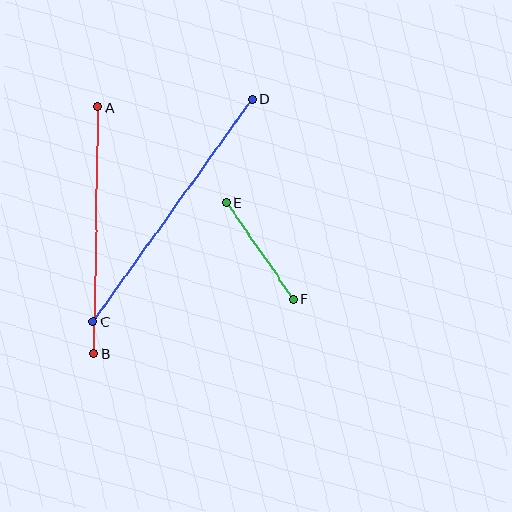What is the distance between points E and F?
The distance is approximately 117 pixels.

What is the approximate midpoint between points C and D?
The midpoint is at approximately (173, 210) pixels.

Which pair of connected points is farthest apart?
Points C and D are farthest apart.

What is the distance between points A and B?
The distance is approximately 246 pixels.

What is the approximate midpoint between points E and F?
The midpoint is at approximately (260, 251) pixels.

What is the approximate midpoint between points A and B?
The midpoint is at approximately (96, 230) pixels.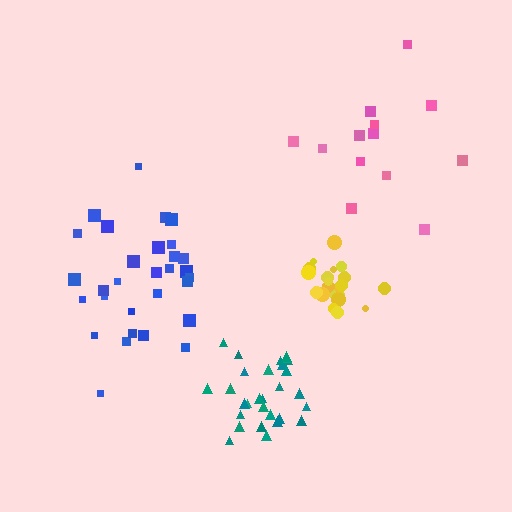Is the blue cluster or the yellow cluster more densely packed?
Yellow.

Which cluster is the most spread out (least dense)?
Pink.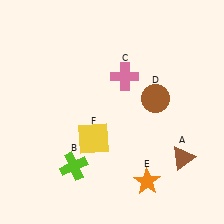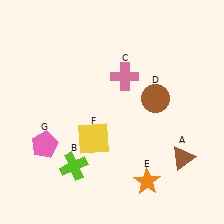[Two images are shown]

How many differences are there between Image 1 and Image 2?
There is 1 difference between the two images.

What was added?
A pink pentagon (G) was added in Image 2.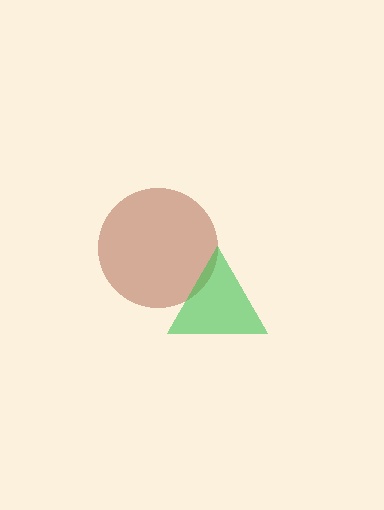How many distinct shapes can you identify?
There are 2 distinct shapes: a brown circle, a green triangle.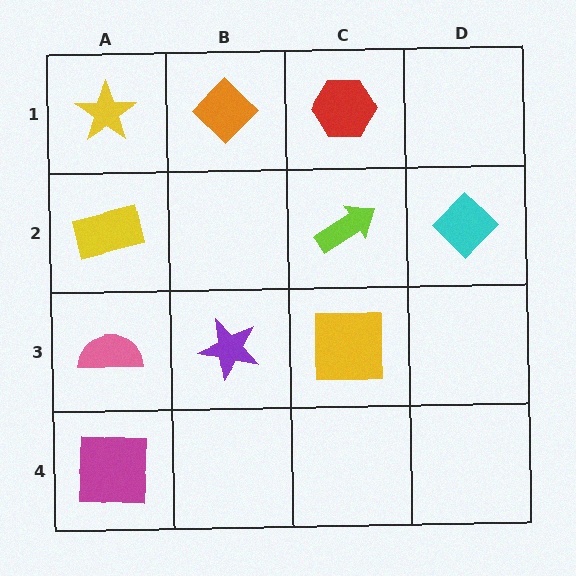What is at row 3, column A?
A pink semicircle.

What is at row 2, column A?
A yellow rectangle.